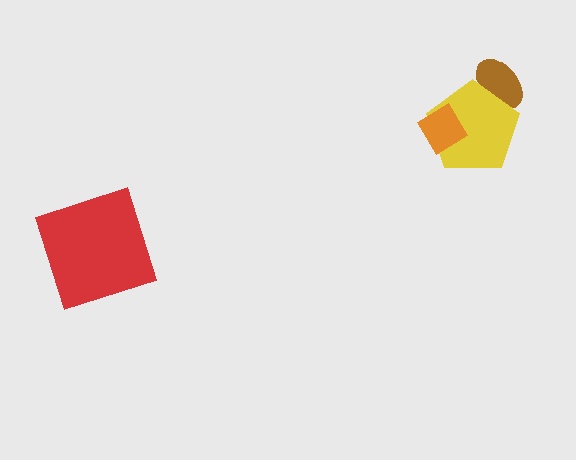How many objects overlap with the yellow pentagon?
2 objects overlap with the yellow pentagon.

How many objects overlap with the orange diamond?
1 object overlaps with the orange diamond.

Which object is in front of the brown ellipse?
The yellow pentagon is in front of the brown ellipse.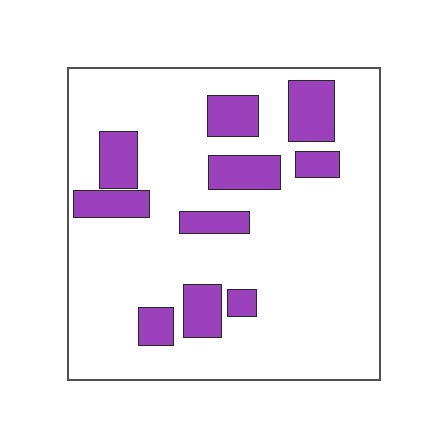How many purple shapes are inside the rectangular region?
10.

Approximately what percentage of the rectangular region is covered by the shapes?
Approximately 20%.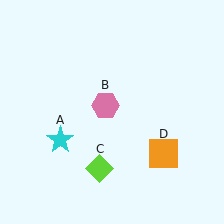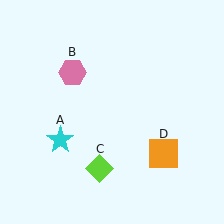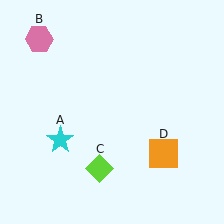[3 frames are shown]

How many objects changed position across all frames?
1 object changed position: pink hexagon (object B).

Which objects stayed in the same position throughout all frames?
Cyan star (object A) and lime diamond (object C) and orange square (object D) remained stationary.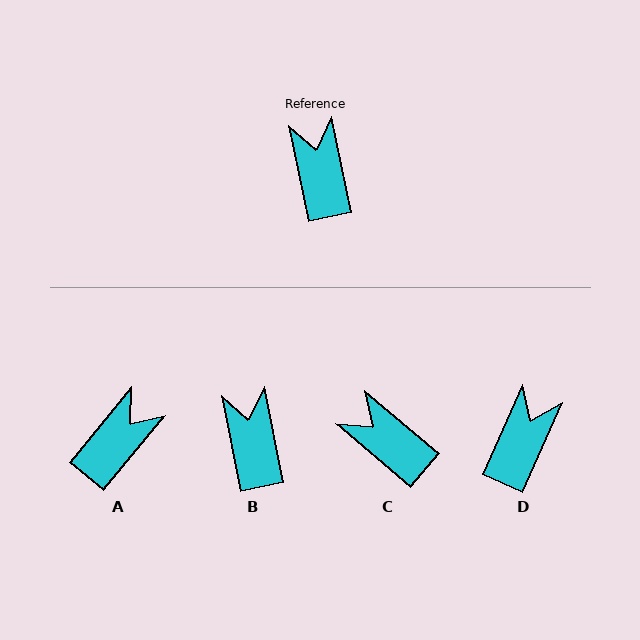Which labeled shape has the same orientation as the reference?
B.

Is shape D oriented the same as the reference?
No, it is off by about 35 degrees.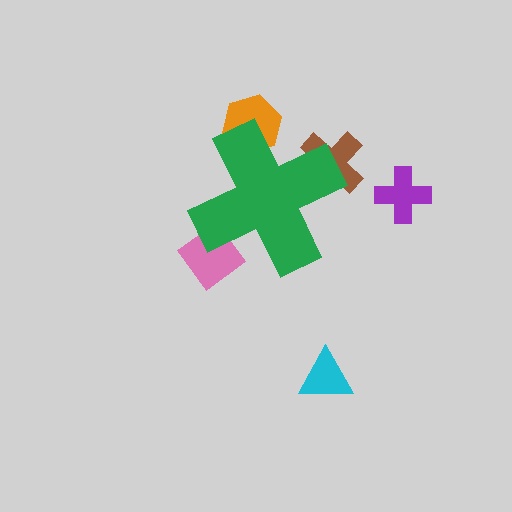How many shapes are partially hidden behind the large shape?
3 shapes are partially hidden.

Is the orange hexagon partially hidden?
Yes, the orange hexagon is partially hidden behind the green cross.